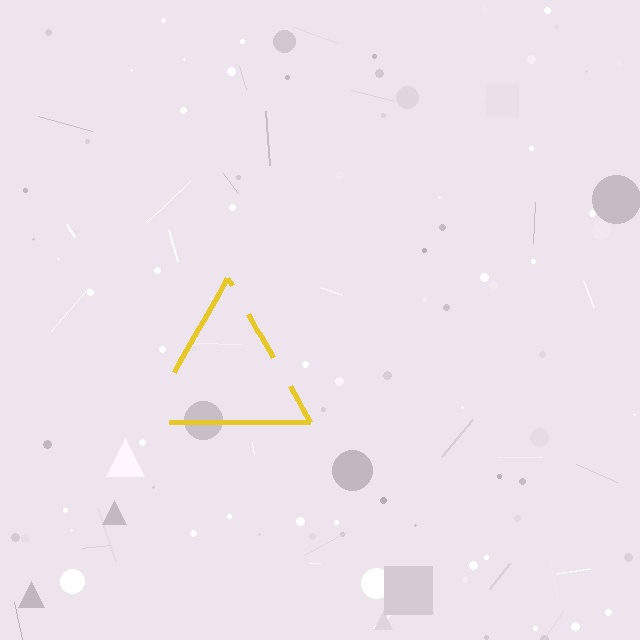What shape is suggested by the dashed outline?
The dashed outline suggests a triangle.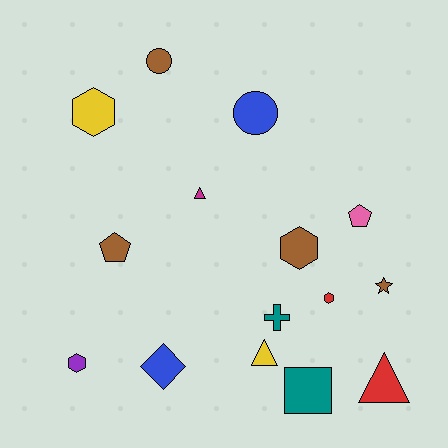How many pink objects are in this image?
There is 1 pink object.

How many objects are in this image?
There are 15 objects.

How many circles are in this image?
There are 2 circles.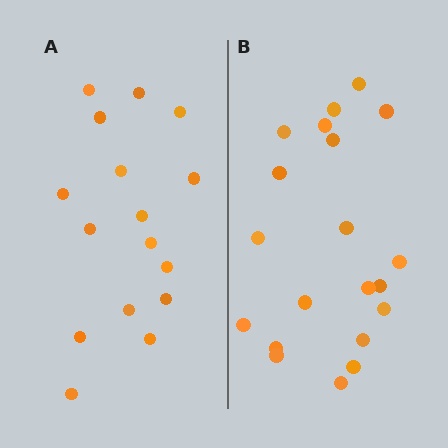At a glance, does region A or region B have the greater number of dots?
Region B (the right region) has more dots.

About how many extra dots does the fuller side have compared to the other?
Region B has about 4 more dots than region A.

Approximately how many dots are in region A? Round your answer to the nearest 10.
About 20 dots. (The exact count is 16, which rounds to 20.)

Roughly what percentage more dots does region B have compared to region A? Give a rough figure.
About 25% more.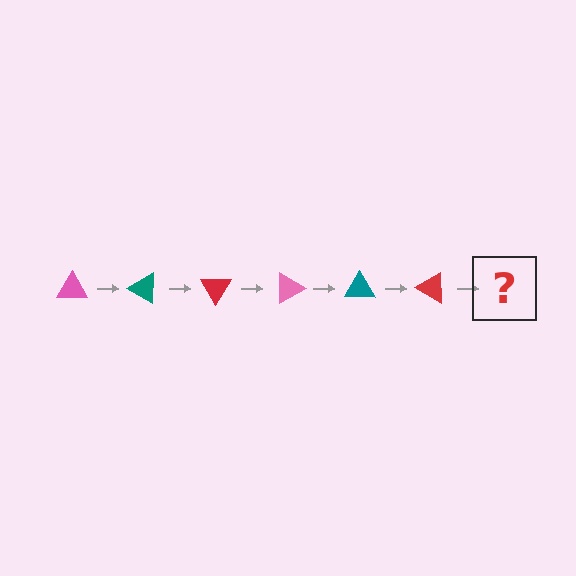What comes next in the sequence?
The next element should be a pink triangle, rotated 180 degrees from the start.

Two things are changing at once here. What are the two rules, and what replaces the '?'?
The two rules are that it rotates 30 degrees each step and the color cycles through pink, teal, and red. The '?' should be a pink triangle, rotated 180 degrees from the start.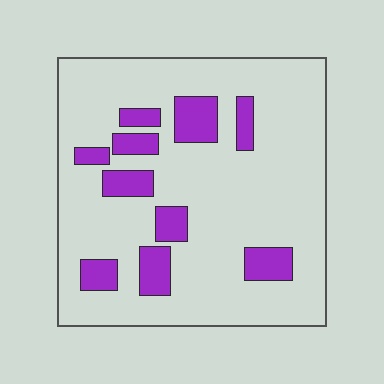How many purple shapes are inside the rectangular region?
10.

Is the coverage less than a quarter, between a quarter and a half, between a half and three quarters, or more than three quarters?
Less than a quarter.